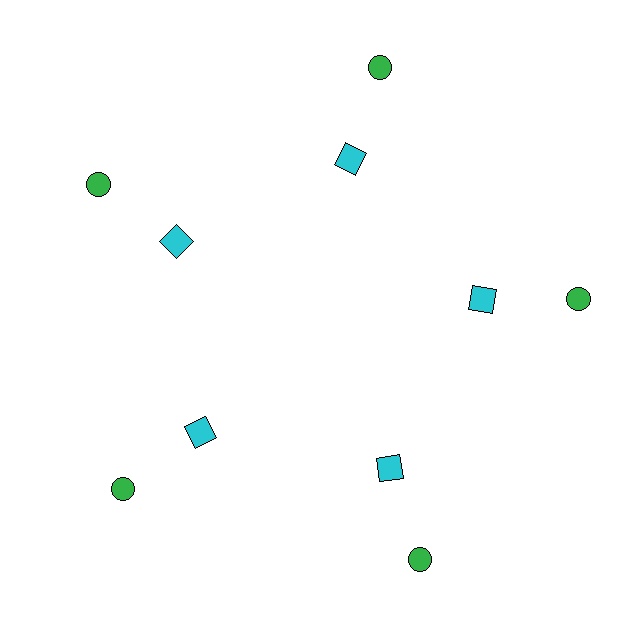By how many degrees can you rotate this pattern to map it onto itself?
The pattern maps onto itself every 72 degrees of rotation.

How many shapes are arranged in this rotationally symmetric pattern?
There are 10 shapes, arranged in 5 groups of 2.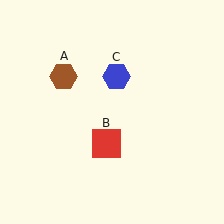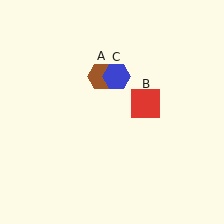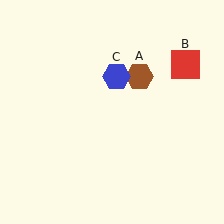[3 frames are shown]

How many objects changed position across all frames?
2 objects changed position: brown hexagon (object A), red square (object B).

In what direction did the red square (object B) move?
The red square (object B) moved up and to the right.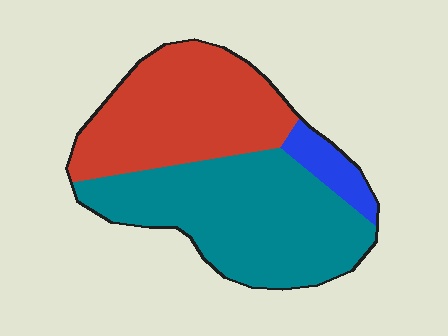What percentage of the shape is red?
Red covers 41% of the shape.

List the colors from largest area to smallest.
From largest to smallest: teal, red, blue.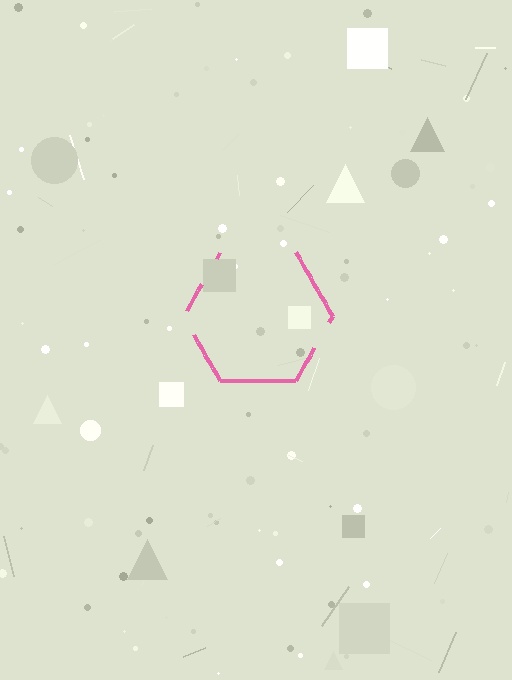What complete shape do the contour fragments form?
The contour fragments form a hexagon.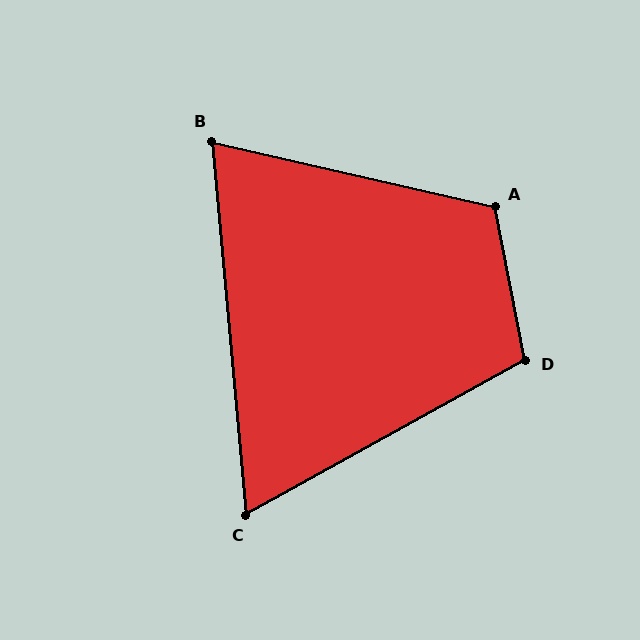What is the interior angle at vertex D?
Approximately 108 degrees (obtuse).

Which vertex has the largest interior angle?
A, at approximately 114 degrees.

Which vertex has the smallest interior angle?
C, at approximately 66 degrees.